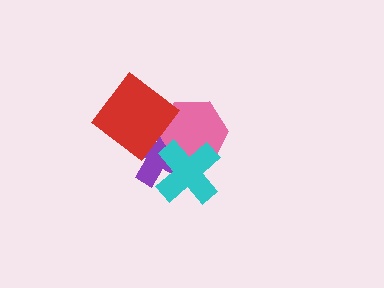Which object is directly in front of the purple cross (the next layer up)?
The pink hexagon is directly in front of the purple cross.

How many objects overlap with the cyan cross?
2 objects overlap with the cyan cross.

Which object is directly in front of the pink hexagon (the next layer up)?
The cyan cross is directly in front of the pink hexagon.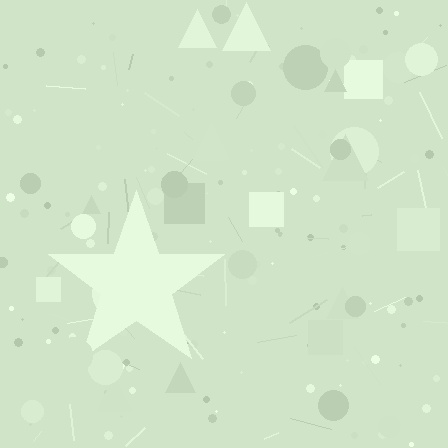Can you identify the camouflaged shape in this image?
The camouflaged shape is a star.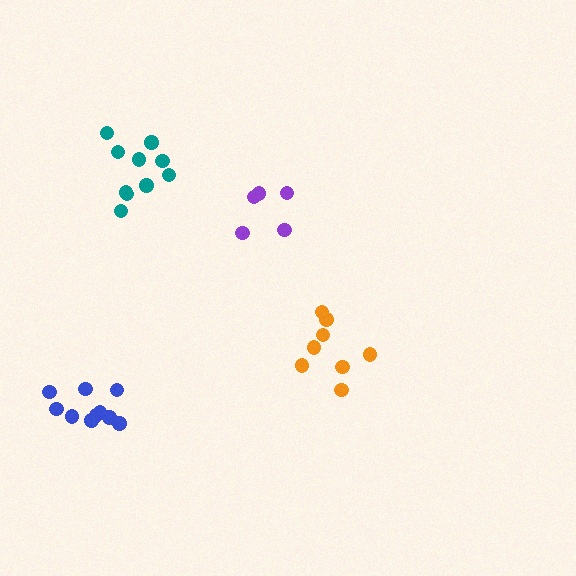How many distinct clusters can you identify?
There are 4 distinct clusters.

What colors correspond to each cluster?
The clusters are colored: purple, teal, blue, orange.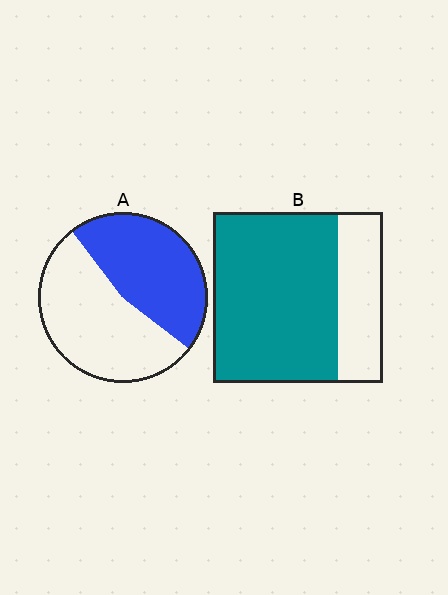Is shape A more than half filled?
Roughly half.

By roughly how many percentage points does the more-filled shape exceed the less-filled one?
By roughly 25 percentage points (B over A).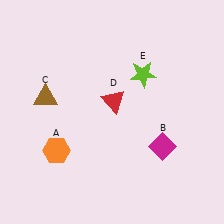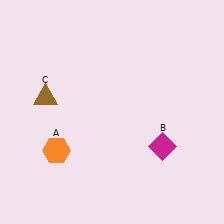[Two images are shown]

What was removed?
The red triangle (D), the lime star (E) were removed in Image 2.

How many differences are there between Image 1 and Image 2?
There are 2 differences between the two images.